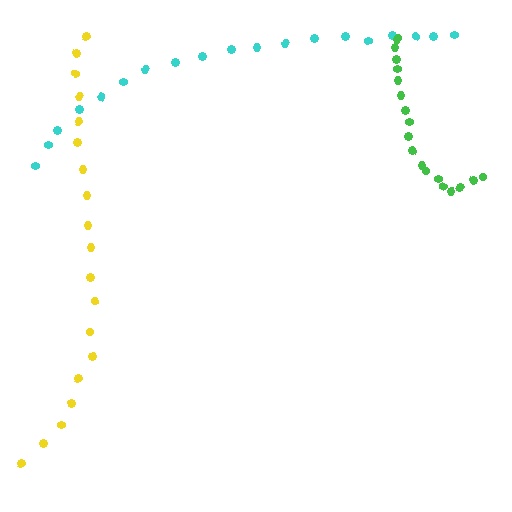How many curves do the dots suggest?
There are 3 distinct paths.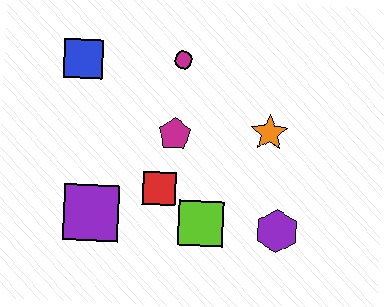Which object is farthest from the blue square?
The purple hexagon is farthest from the blue square.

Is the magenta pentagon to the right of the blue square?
Yes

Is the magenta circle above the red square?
Yes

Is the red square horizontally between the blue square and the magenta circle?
Yes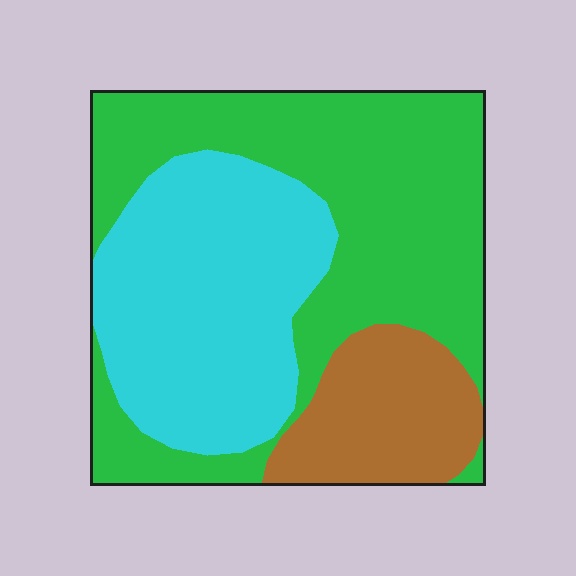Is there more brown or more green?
Green.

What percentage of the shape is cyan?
Cyan takes up between a third and a half of the shape.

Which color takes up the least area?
Brown, at roughly 15%.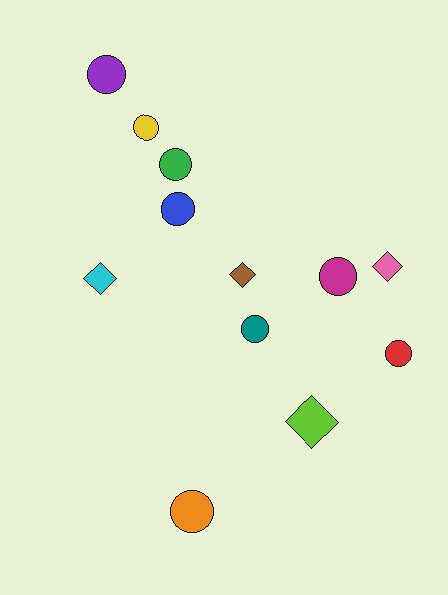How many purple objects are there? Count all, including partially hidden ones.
There is 1 purple object.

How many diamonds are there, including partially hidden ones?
There are 4 diamonds.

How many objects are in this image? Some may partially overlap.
There are 12 objects.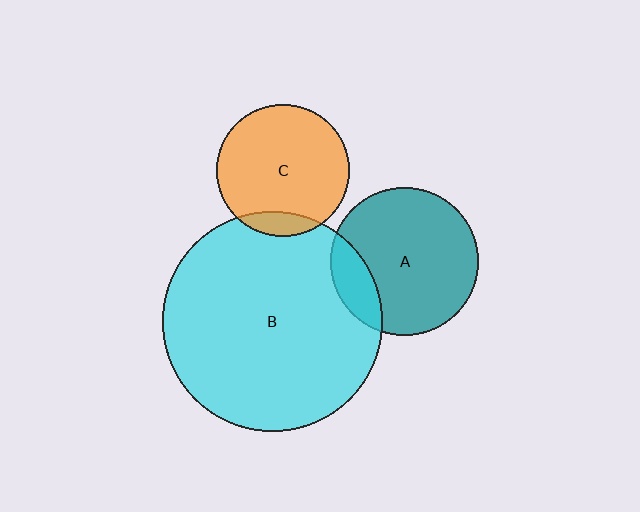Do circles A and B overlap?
Yes.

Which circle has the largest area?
Circle B (cyan).